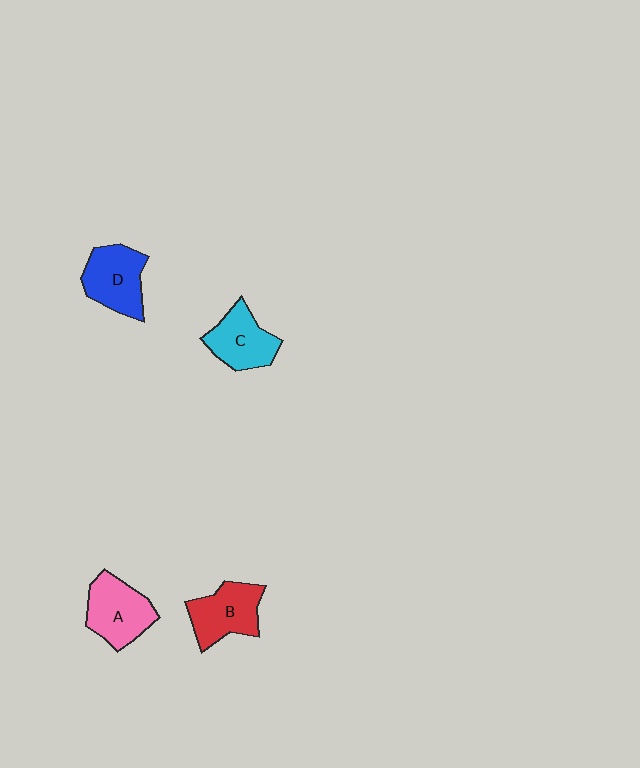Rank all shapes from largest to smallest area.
From largest to smallest: A (pink), D (blue), B (red), C (cyan).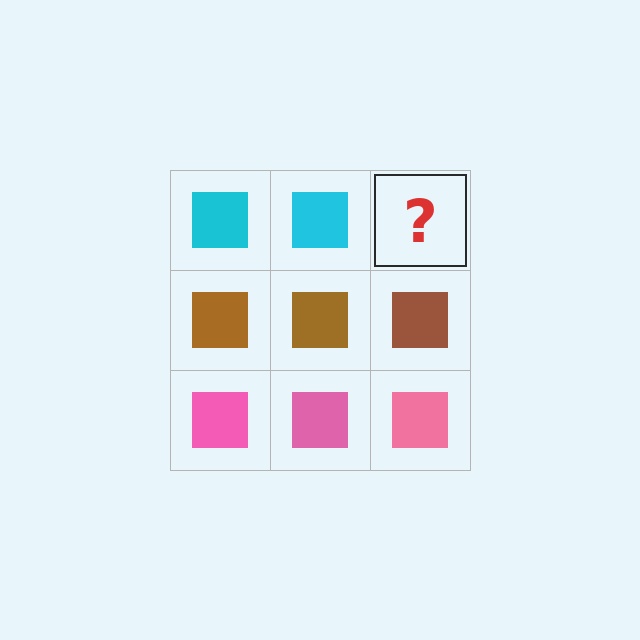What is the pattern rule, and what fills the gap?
The rule is that each row has a consistent color. The gap should be filled with a cyan square.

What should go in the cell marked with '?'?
The missing cell should contain a cyan square.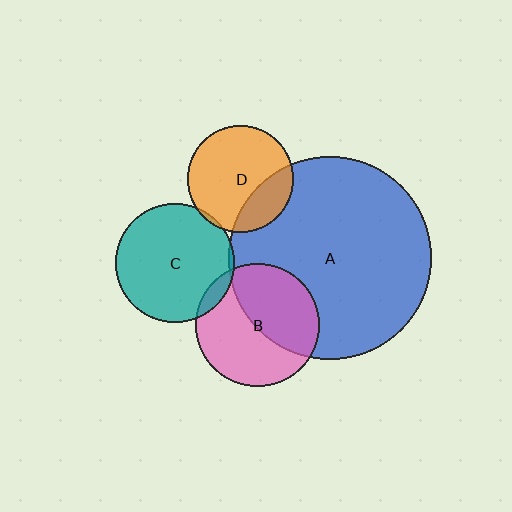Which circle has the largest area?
Circle A (blue).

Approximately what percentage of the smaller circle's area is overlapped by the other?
Approximately 25%.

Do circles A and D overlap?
Yes.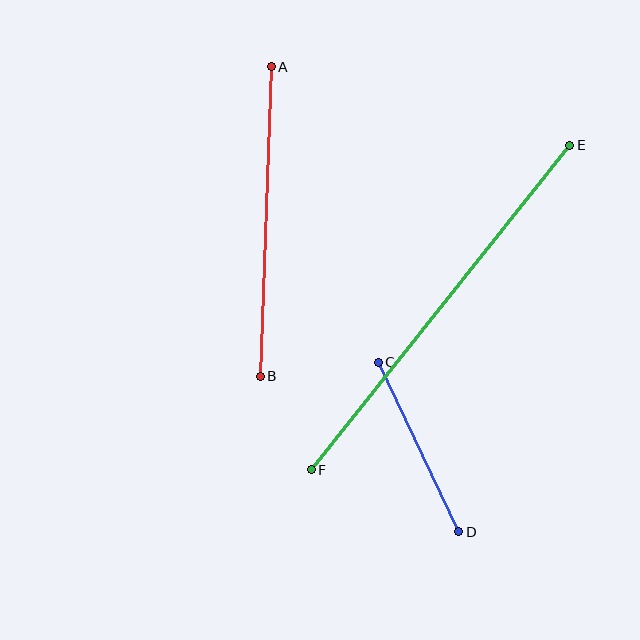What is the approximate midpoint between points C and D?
The midpoint is at approximately (418, 447) pixels.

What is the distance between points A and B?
The distance is approximately 310 pixels.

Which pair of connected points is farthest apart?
Points E and F are farthest apart.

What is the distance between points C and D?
The distance is approximately 188 pixels.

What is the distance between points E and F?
The distance is approximately 415 pixels.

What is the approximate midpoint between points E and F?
The midpoint is at approximately (441, 307) pixels.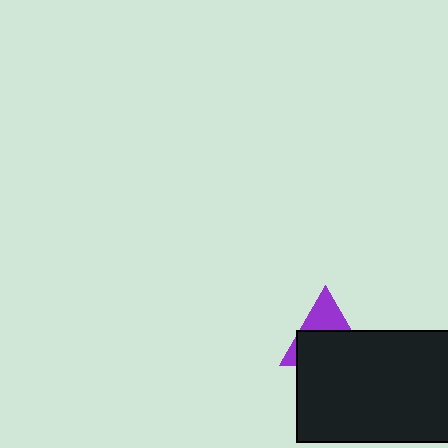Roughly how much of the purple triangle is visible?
A small part of it is visible (roughly 37%).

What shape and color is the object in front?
The object in front is a black rectangle.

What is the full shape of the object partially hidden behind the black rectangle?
The partially hidden object is a purple triangle.